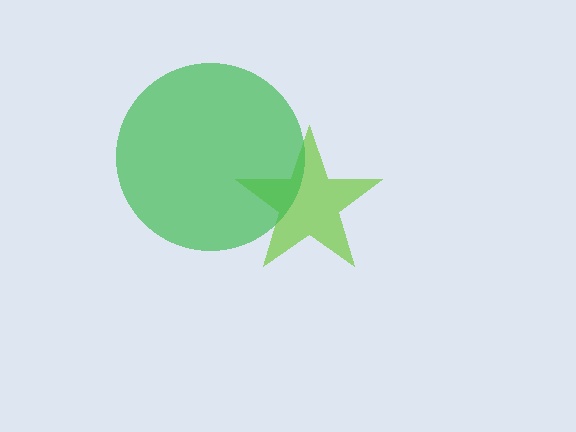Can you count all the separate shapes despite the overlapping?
Yes, there are 2 separate shapes.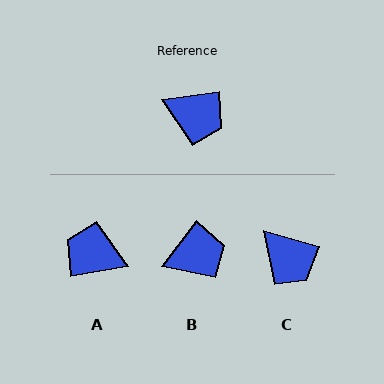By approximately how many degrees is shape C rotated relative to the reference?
Approximately 23 degrees clockwise.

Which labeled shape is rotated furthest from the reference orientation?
A, about 178 degrees away.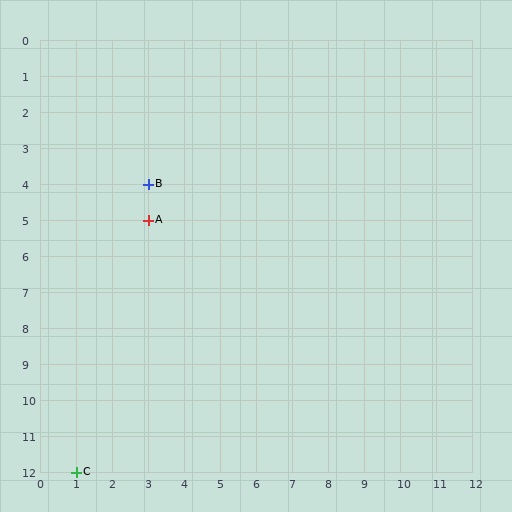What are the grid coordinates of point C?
Point C is at grid coordinates (1, 12).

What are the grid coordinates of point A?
Point A is at grid coordinates (3, 5).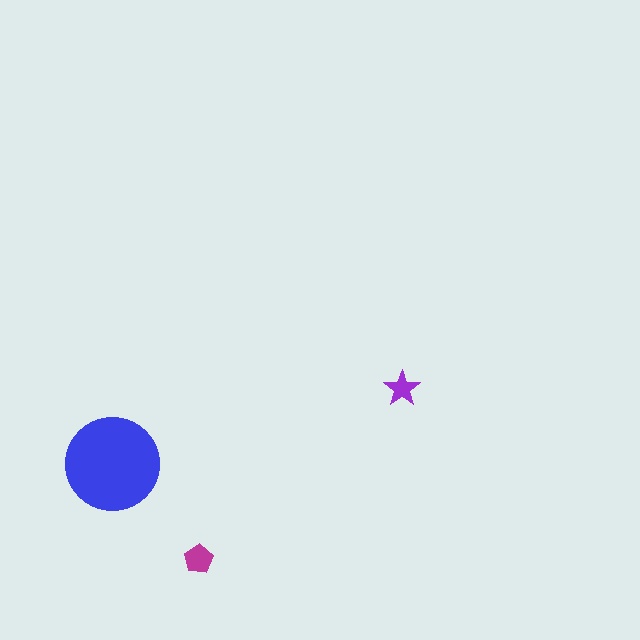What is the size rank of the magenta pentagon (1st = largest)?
2nd.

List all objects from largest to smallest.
The blue circle, the magenta pentagon, the purple star.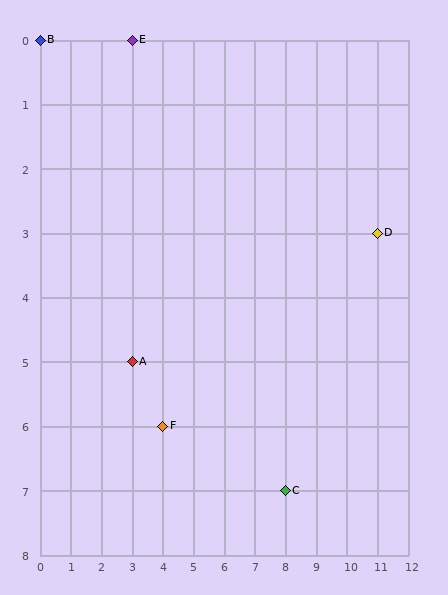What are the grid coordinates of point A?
Point A is at grid coordinates (3, 5).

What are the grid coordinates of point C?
Point C is at grid coordinates (8, 7).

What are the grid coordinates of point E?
Point E is at grid coordinates (3, 0).